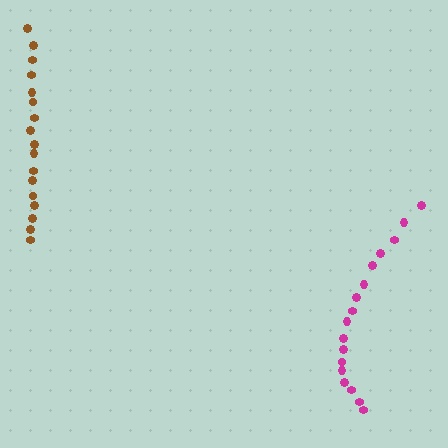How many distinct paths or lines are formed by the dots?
There are 2 distinct paths.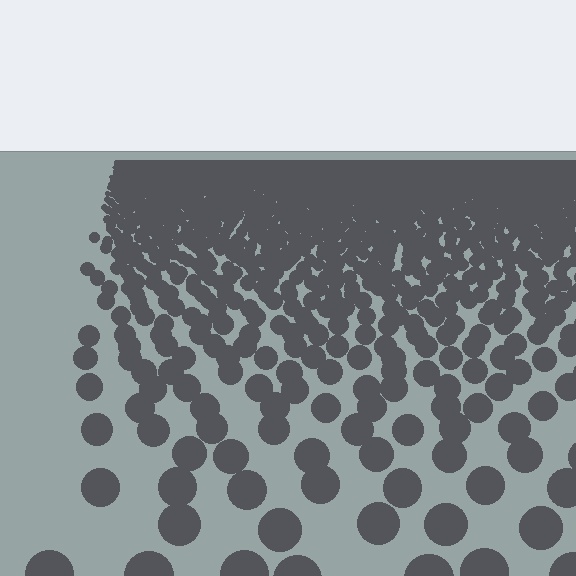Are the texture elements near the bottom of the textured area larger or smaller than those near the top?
Larger. Near the bottom, elements are closer to the viewer and appear at a bigger on-screen size.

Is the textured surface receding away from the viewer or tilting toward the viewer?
The surface is receding away from the viewer. Texture elements get smaller and denser toward the top.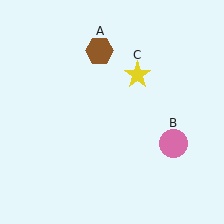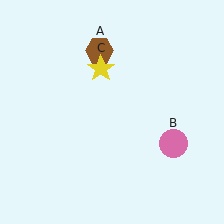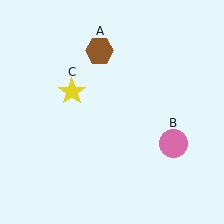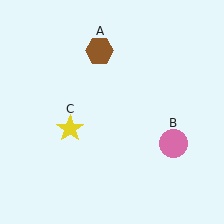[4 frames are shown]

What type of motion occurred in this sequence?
The yellow star (object C) rotated counterclockwise around the center of the scene.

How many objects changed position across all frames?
1 object changed position: yellow star (object C).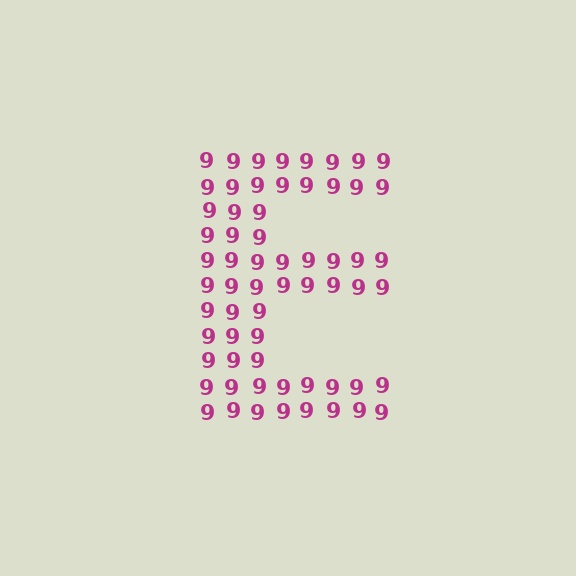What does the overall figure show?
The overall figure shows the letter E.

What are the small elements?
The small elements are digit 9's.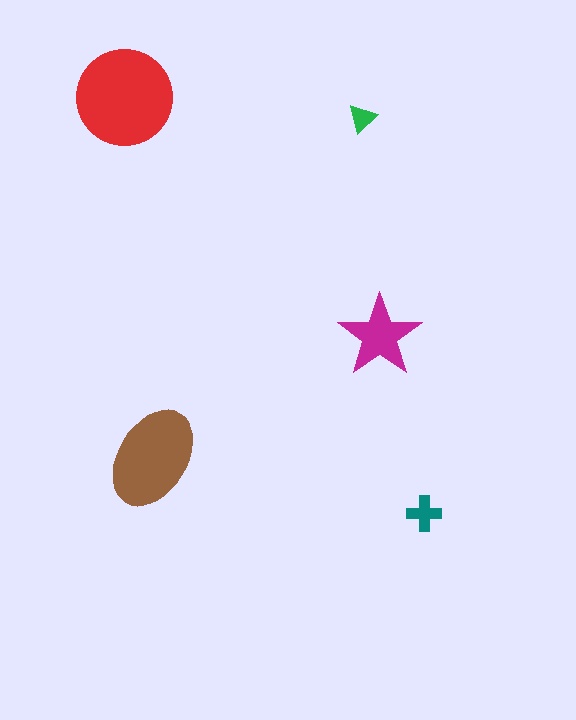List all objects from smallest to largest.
The green triangle, the teal cross, the magenta star, the brown ellipse, the red circle.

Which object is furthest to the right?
The teal cross is rightmost.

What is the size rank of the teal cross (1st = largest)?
4th.